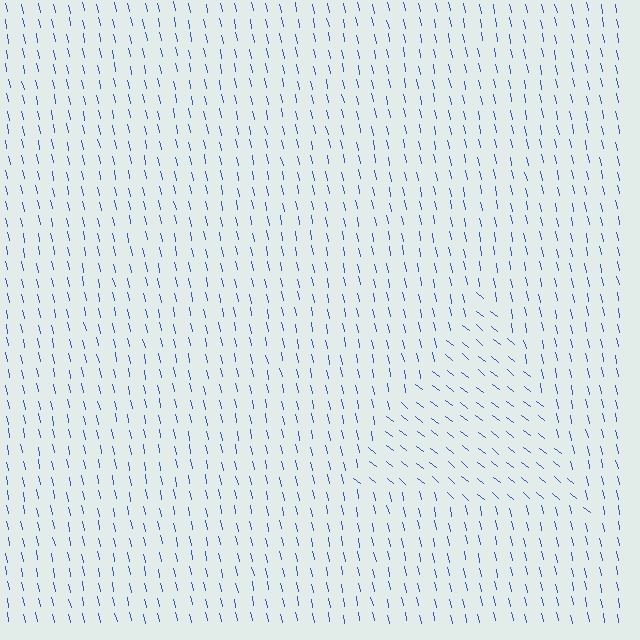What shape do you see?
I see a triangle.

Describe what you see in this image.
The image is filled with small blue line segments. A triangle region in the image has lines oriented differently from the surrounding lines, creating a visible texture boundary.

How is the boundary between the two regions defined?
The boundary is defined purely by a change in line orientation (approximately 40 degrees difference). All lines are the same color and thickness.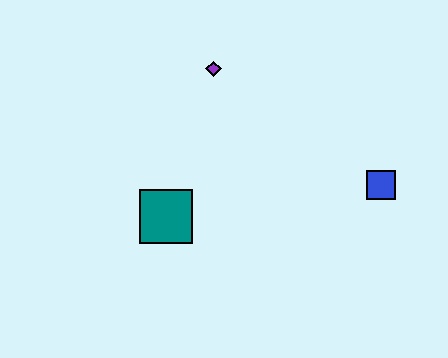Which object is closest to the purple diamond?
The teal square is closest to the purple diamond.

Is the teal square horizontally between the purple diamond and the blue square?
No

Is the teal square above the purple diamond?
No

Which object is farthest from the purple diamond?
The blue square is farthest from the purple diamond.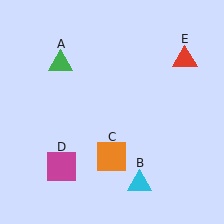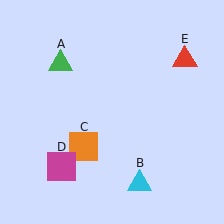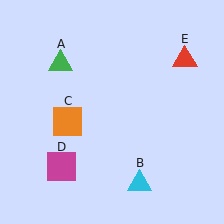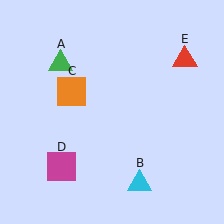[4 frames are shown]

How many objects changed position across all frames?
1 object changed position: orange square (object C).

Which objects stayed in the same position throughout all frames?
Green triangle (object A) and cyan triangle (object B) and magenta square (object D) and red triangle (object E) remained stationary.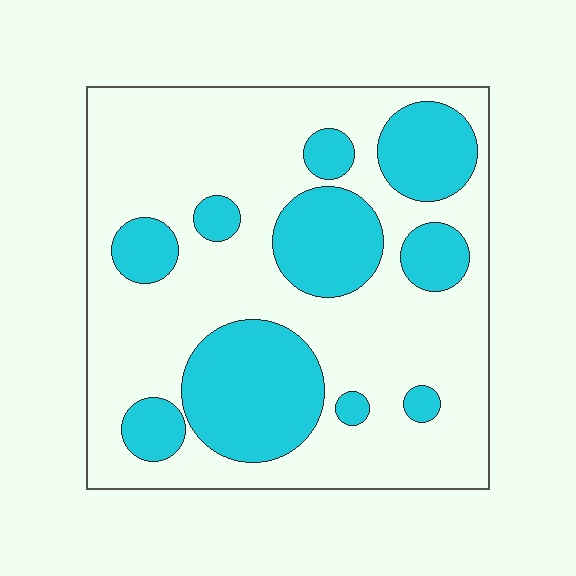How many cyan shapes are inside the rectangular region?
10.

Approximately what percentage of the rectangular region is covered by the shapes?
Approximately 30%.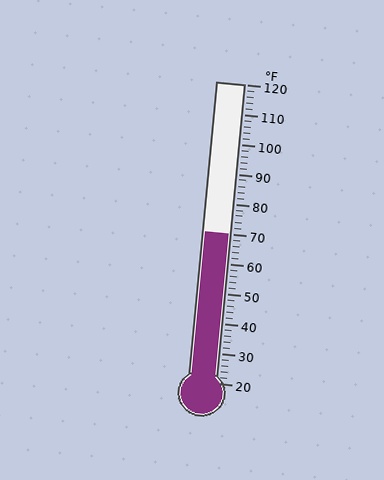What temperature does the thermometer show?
The thermometer shows approximately 70°F.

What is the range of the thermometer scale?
The thermometer scale ranges from 20°F to 120°F.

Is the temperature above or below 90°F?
The temperature is below 90°F.